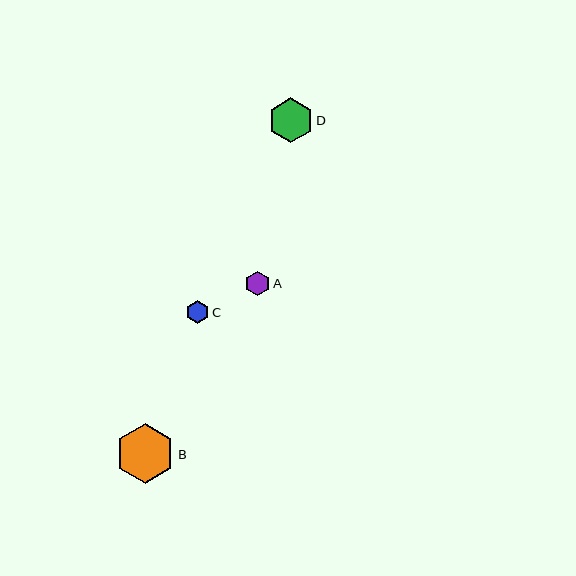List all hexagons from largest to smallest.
From largest to smallest: B, D, A, C.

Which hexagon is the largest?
Hexagon B is the largest with a size of approximately 60 pixels.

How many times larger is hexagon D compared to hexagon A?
Hexagon D is approximately 1.8 times the size of hexagon A.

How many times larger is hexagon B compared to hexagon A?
Hexagon B is approximately 2.4 times the size of hexagon A.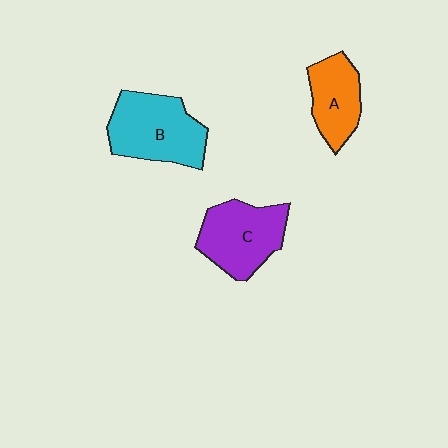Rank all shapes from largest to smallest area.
From largest to smallest: B (cyan), C (purple), A (orange).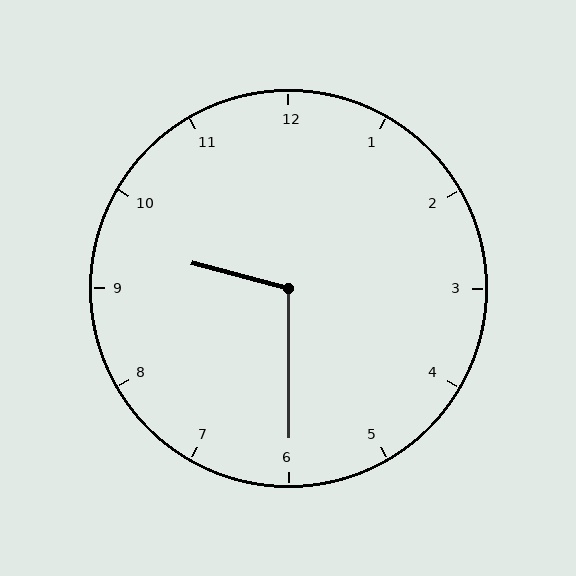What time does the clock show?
9:30.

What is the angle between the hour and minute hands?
Approximately 105 degrees.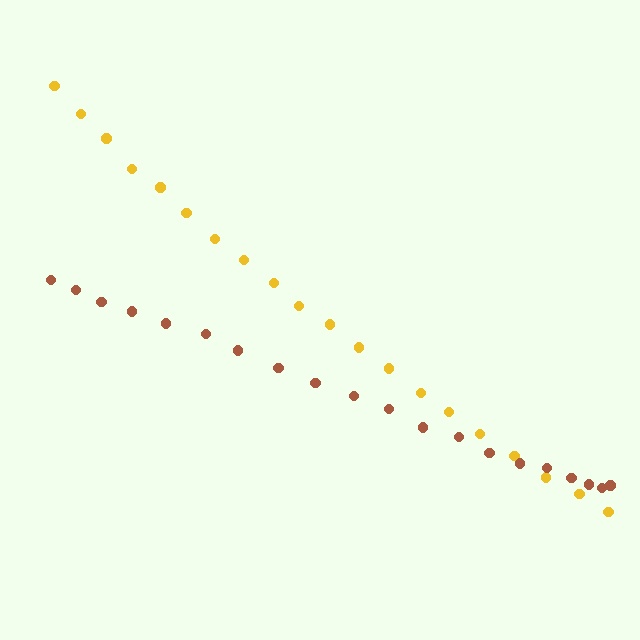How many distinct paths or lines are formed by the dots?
There are 2 distinct paths.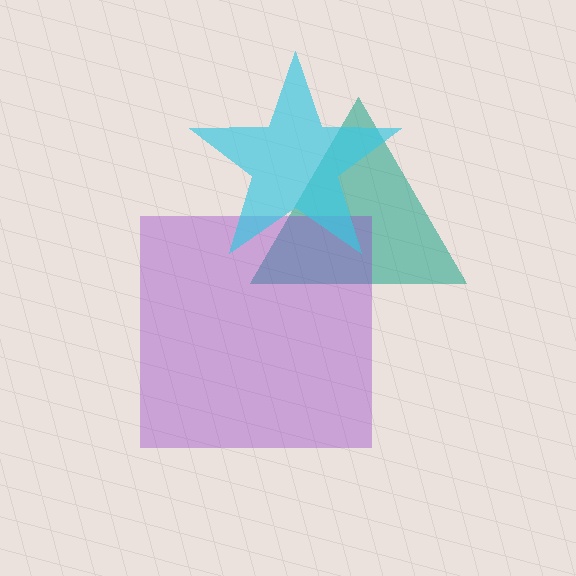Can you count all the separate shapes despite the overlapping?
Yes, there are 3 separate shapes.